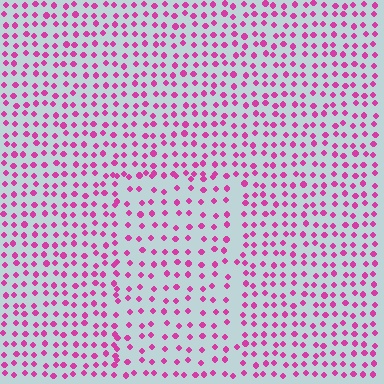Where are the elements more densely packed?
The elements are more densely packed outside the rectangle boundary.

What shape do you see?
I see a rectangle.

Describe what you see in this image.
The image contains small magenta elements arranged at two different densities. A rectangle-shaped region is visible where the elements are less densely packed than the surrounding area.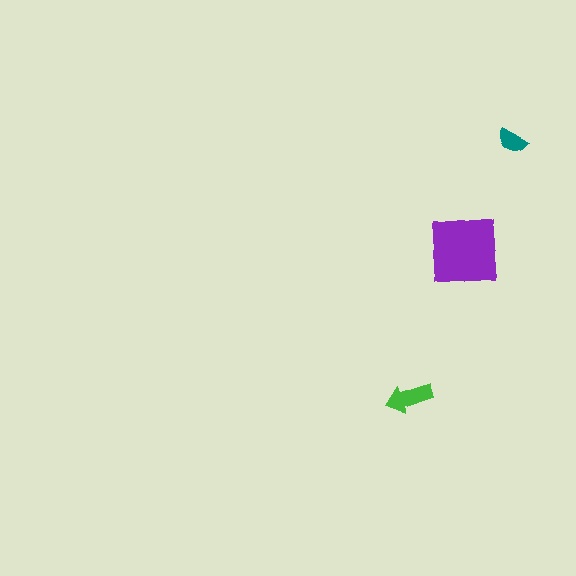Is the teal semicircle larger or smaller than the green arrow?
Smaller.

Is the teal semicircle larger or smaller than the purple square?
Smaller.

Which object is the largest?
The purple square.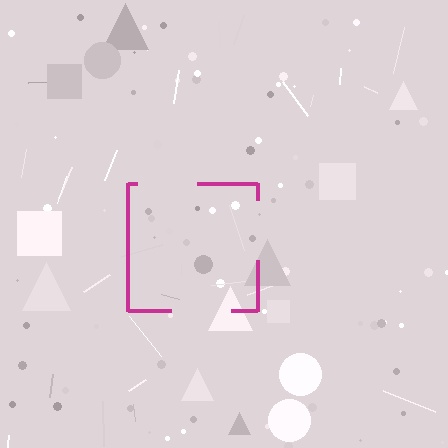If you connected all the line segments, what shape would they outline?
They would outline a square.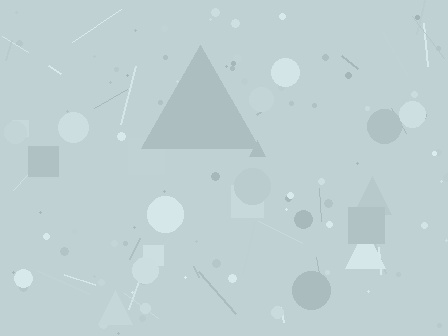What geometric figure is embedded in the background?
A triangle is embedded in the background.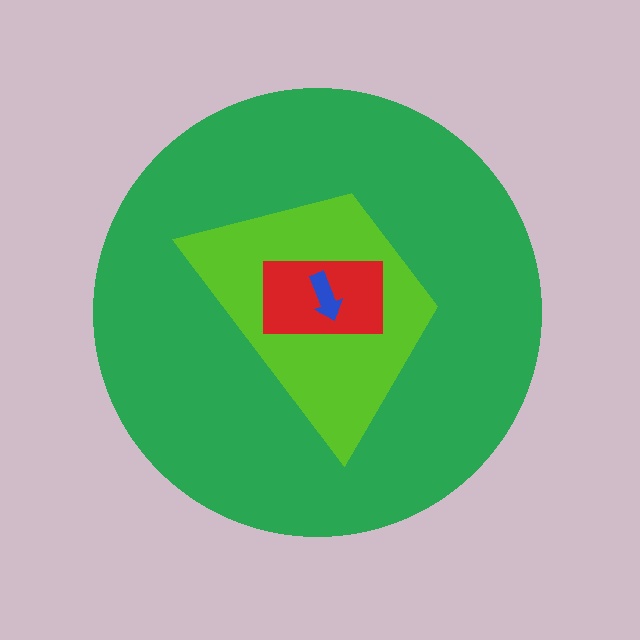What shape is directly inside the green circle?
The lime trapezoid.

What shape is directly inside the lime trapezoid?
The red rectangle.